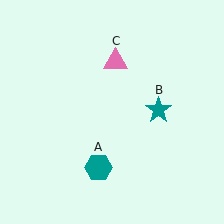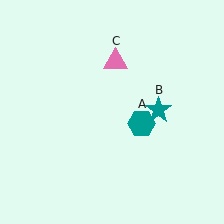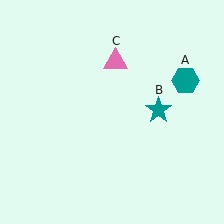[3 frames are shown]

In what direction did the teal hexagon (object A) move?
The teal hexagon (object A) moved up and to the right.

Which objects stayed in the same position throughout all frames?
Teal star (object B) and pink triangle (object C) remained stationary.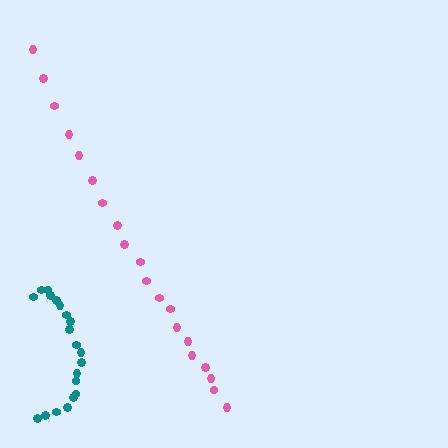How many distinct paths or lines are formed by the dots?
There are 2 distinct paths.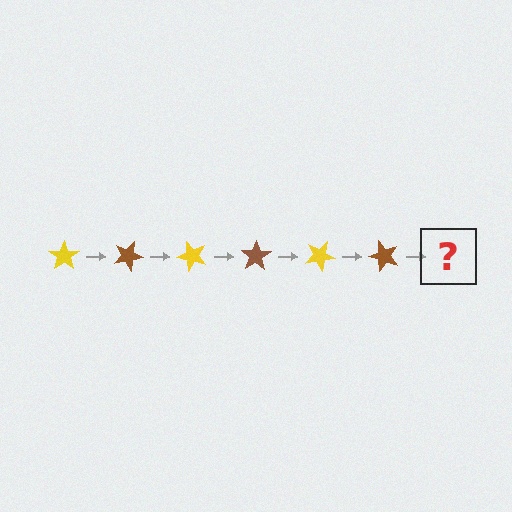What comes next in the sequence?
The next element should be a yellow star, rotated 150 degrees from the start.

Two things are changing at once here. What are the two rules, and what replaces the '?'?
The two rules are that it rotates 25 degrees each step and the color cycles through yellow and brown. The '?' should be a yellow star, rotated 150 degrees from the start.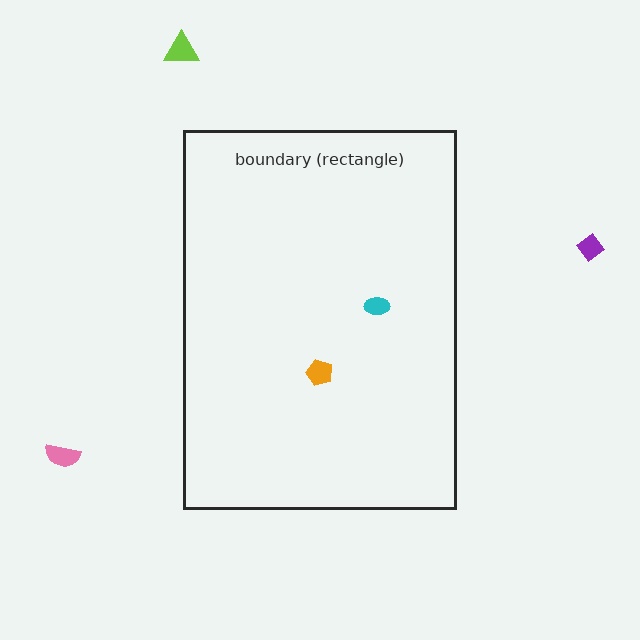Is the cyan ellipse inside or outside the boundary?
Inside.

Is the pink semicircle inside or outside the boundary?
Outside.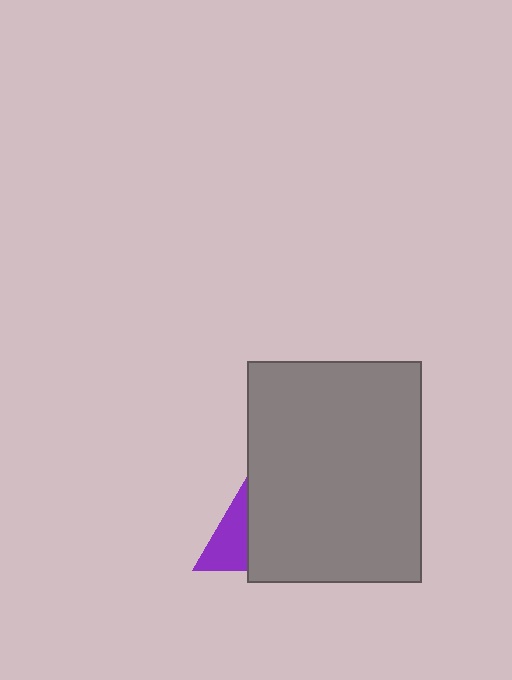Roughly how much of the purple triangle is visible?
About half of it is visible (roughly 49%).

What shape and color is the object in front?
The object in front is a gray rectangle.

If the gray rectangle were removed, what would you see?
You would see the complete purple triangle.